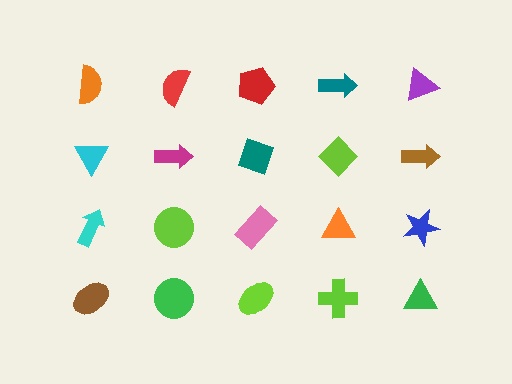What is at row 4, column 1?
A brown ellipse.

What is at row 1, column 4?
A teal arrow.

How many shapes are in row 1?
5 shapes.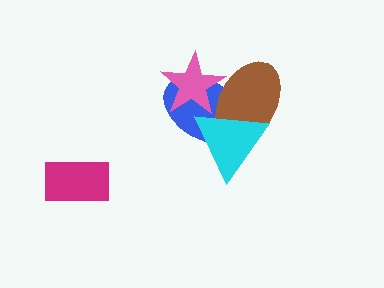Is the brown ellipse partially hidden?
Yes, it is partially covered by another shape.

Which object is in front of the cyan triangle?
The pink star is in front of the cyan triangle.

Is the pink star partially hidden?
No, no other shape covers it.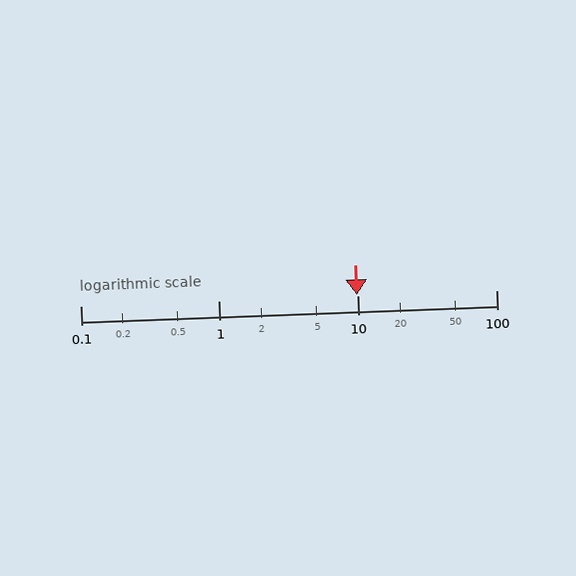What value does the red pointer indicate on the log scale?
The pointer indicates approximately 9.8.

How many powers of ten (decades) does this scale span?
The scale spans 3 decades, from 0.1 to 100.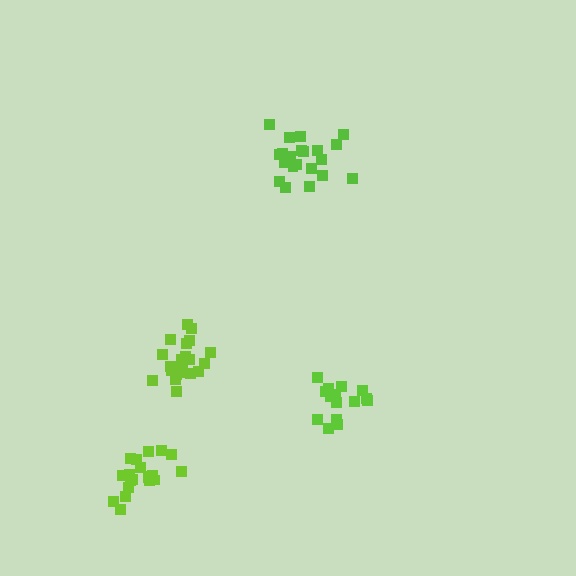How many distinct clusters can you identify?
There are 4 distinct clusters.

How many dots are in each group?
Group 1: 21 dots, Group 2: 21 dots, Group 3: 20 dots, Group 4: 15 dots (77 total).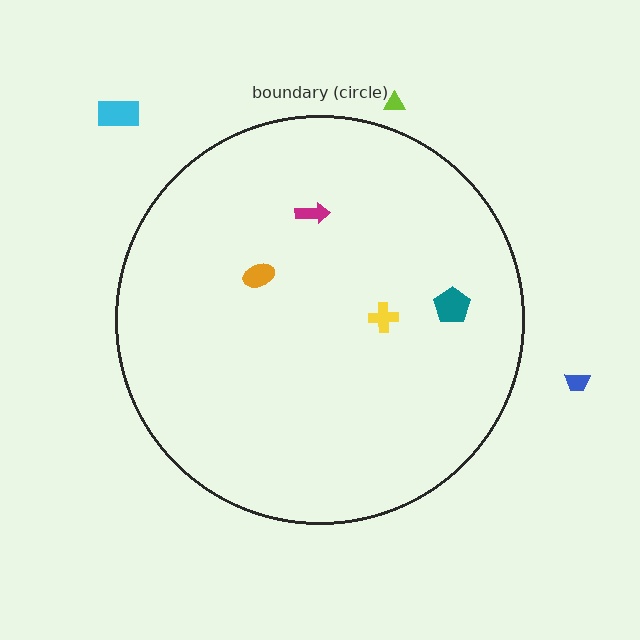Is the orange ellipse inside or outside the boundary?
Inside.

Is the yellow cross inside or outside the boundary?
Inside.